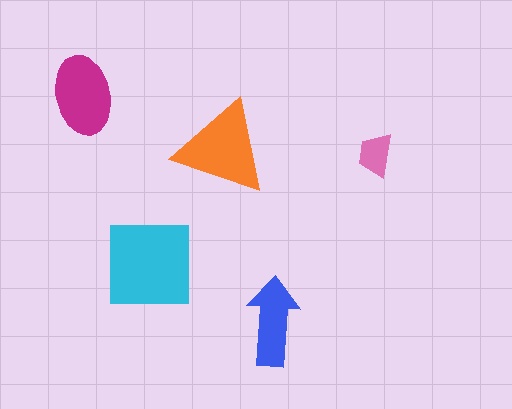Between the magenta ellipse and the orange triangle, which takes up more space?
The orange triangle.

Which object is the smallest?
The pink trapezoid.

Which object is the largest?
The cyan square.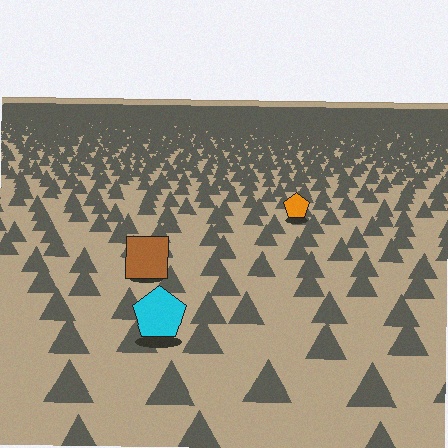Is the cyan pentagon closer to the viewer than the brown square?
Yes. The cyan pentagon is closer — you can tell from the texture gradient: the ground texture is coarser near it.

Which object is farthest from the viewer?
The orange pentagon is farthest from the viewer. It appears smaller and the ground texture around it is denser.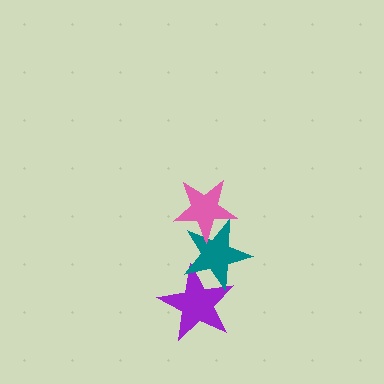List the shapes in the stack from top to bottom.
From top to bottom: the pink star, the teal star, the purple star.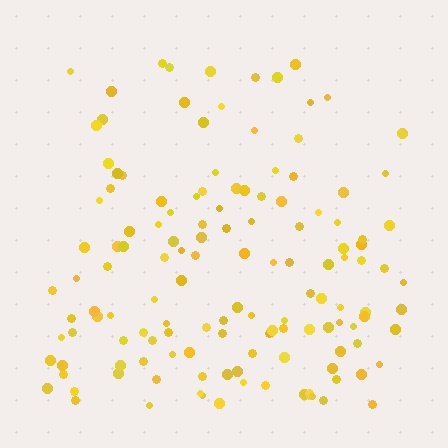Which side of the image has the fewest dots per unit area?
The top.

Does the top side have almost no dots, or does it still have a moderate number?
Still a moderate number, just noticeably fewer than the bottom.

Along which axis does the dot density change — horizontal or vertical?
Vertical.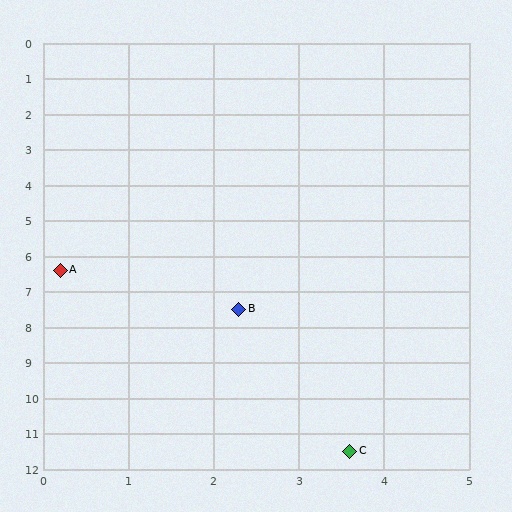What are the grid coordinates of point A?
Point A is at approximately (0.2, 6.4).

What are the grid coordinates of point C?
Point C is at approximately (3.6, 11.5).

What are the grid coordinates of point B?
Point B is at approximately (2.3, 7.5).